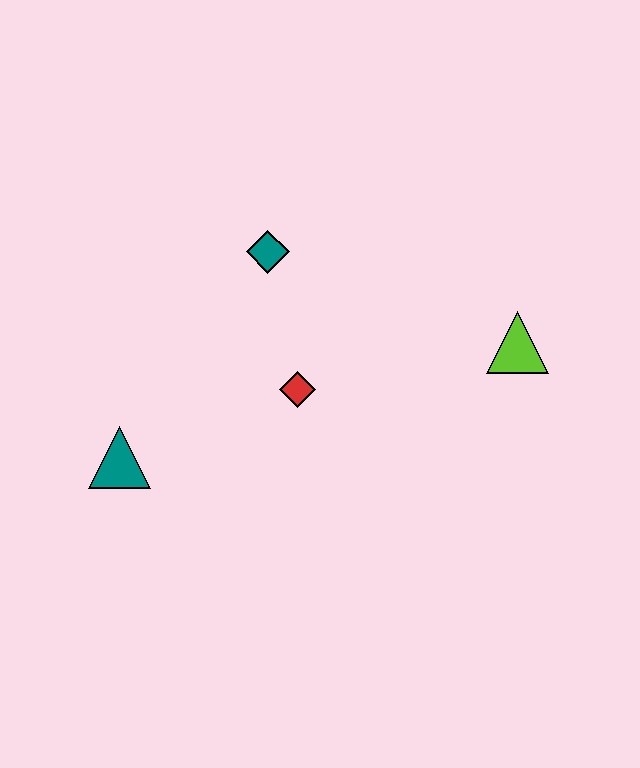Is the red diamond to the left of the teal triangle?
No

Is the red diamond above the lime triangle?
No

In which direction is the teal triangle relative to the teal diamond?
The teal triangle is below the teal diamond.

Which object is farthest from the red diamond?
The lime triangle is farthest from the red diamond.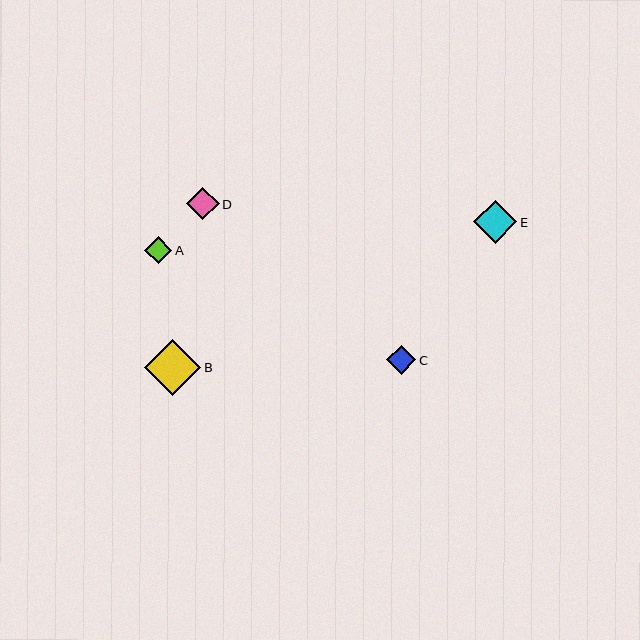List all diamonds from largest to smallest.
From largest to smallest: B, E, D, C, A.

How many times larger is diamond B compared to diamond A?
Diamond B is approximately 2.1 times the size of diamond A.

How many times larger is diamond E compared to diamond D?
Diamond E is approximately 1.3 times the size of diamond D.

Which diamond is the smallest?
Diamond A is the smallest with a size of approximately 27 pixels.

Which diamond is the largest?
Diamond B is the largest with a size of approximately 56 pixels.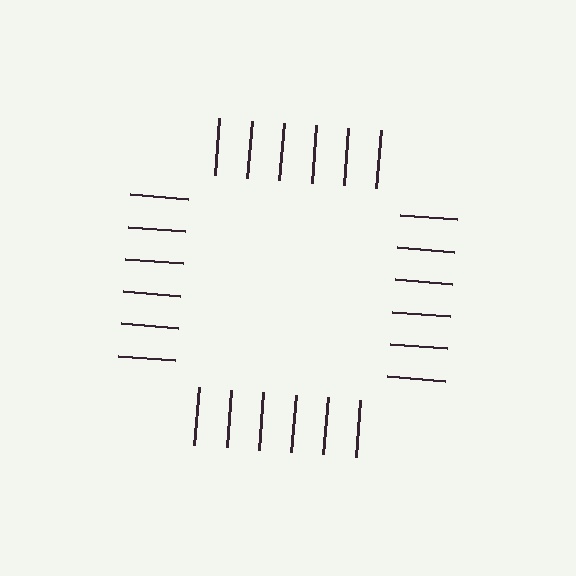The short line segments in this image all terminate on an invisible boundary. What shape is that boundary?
An illusory square — the line segments terminate on its edges but no continuous stroke is drawn.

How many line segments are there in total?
24 — 6 along each of the 4 edges.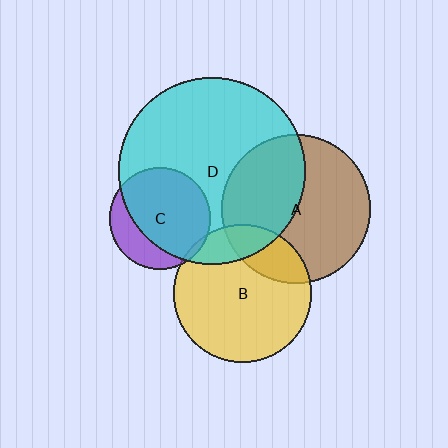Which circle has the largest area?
Circle D (cyan).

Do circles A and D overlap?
Yes.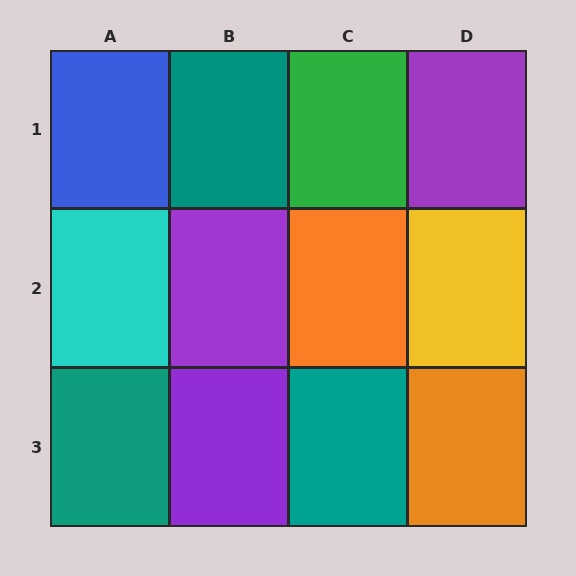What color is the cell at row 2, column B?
Purple.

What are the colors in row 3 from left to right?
Teal, purple, teal, orange.